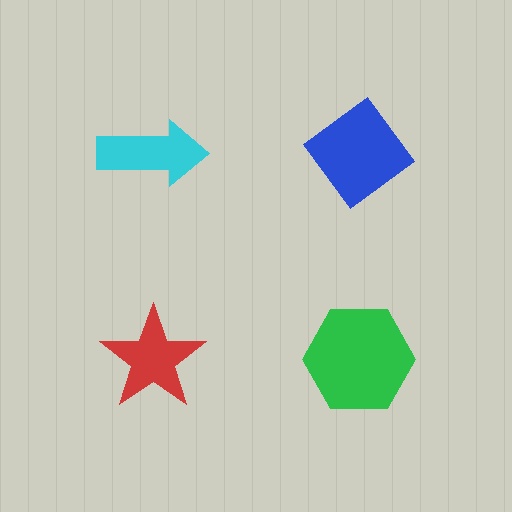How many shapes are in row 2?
2 shapes.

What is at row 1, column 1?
A cyan arrow.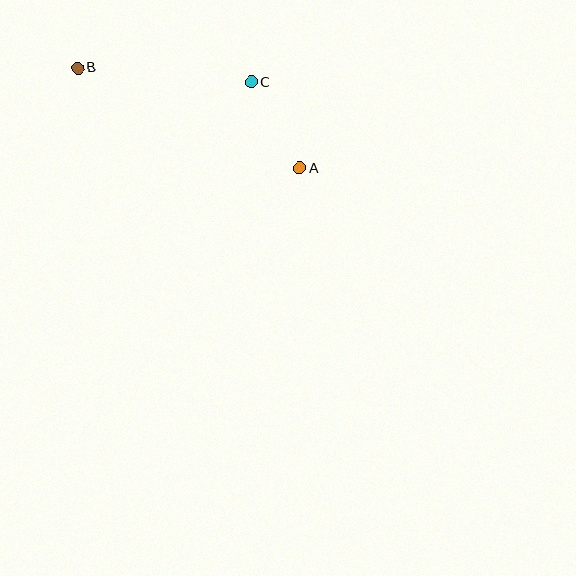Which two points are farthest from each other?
Points A and B are farthest from each other.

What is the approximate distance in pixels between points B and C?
The distance between B and C is approximately 174 pixels.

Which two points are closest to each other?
Points A and C are closest to each other.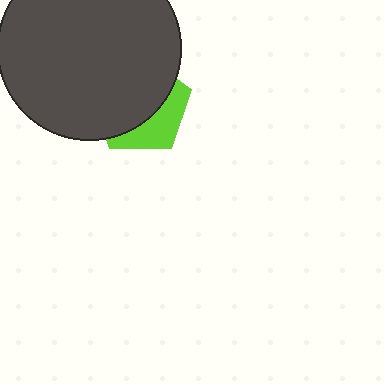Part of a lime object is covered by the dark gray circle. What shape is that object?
It is a pentagon.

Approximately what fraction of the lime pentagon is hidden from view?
Roughly 64% of the lime pentagon is hidden behind the dark gray circle.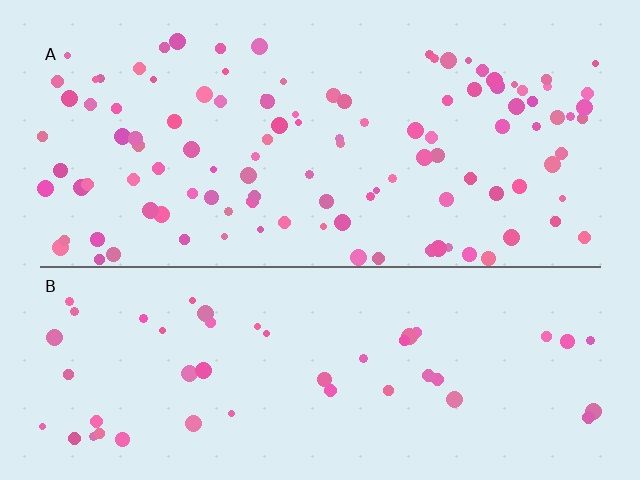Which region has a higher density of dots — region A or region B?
A (the top).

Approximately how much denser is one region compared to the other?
Approximately 2.3× — region A over region B.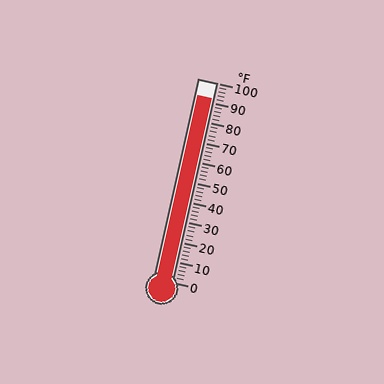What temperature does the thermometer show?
The thermometer shows approximately 92°F.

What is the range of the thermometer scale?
The thermometer scale ranges from 0°F to 100°F.